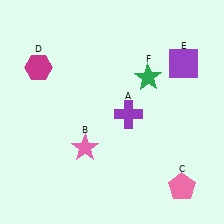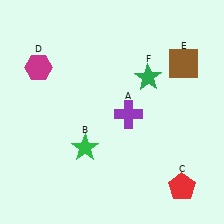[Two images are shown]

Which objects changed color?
B changed from pink to green. C changed from pink to red. E changed from purple to brown.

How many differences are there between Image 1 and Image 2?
There are 3 differences between the two images.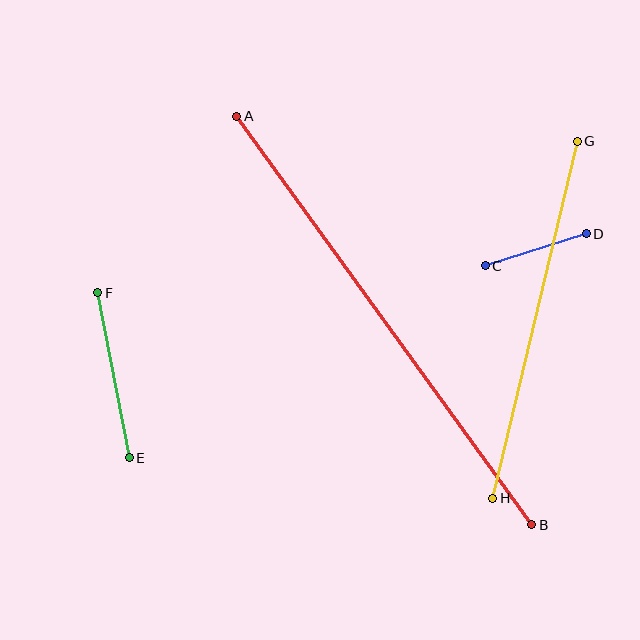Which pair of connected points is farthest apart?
Points A and B are farthest apart.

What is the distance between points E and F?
The distance is approximately 168 pixels.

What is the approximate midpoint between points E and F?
The midpoint is at approximately (114, 375) pixels.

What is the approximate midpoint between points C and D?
The midpoint is at approximately (536, 250) pixels.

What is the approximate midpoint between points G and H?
The midpoint is at approximately (535, 320) pixels.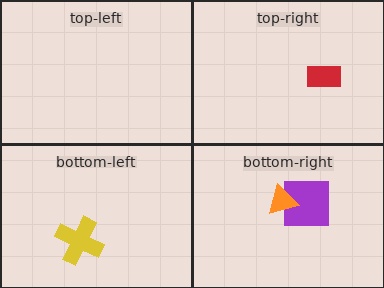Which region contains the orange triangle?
The bottom-right region.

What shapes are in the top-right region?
The red rectangle.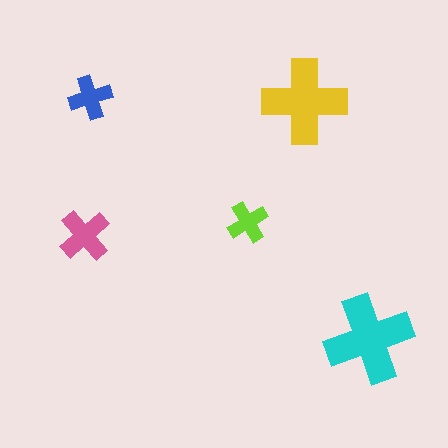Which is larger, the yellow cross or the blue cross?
The yellow one.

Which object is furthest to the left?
The pink cross is leftmost.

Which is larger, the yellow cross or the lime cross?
The yellow one.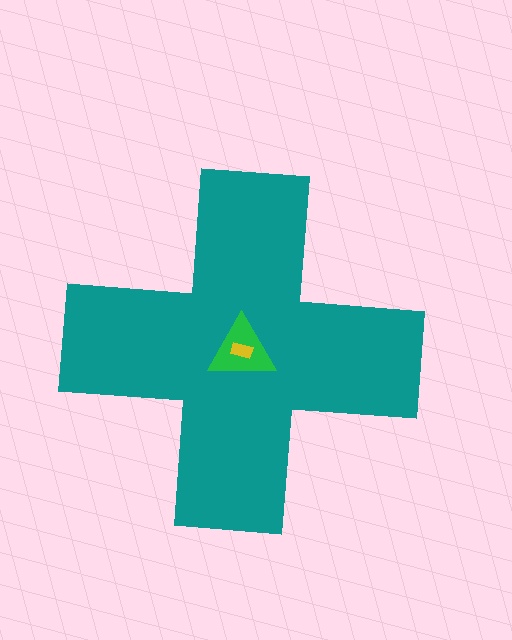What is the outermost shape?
The teal cross.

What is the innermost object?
The yellow rectangle.